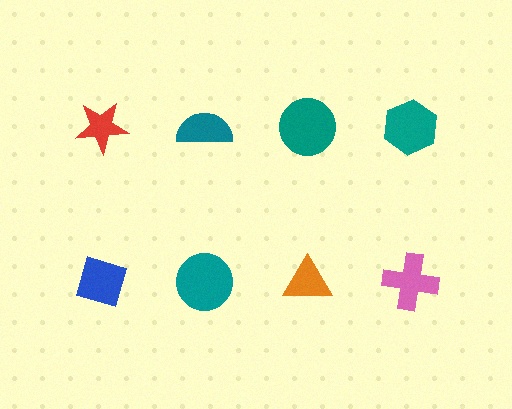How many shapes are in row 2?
4 shapes.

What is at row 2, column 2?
A teal circle.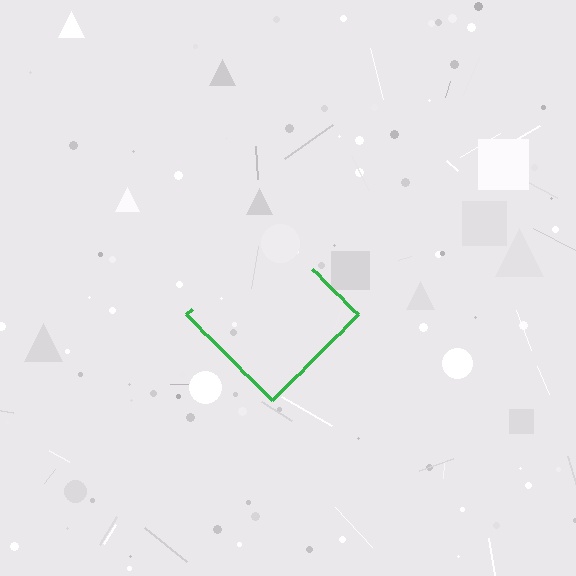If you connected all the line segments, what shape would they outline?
They would outline a diamond.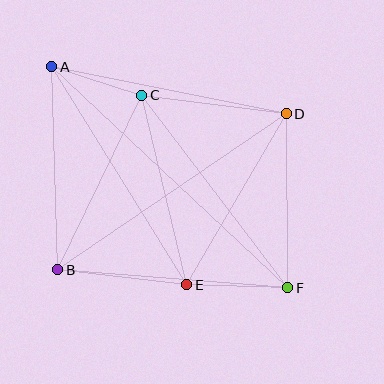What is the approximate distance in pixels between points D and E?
The distance between D and E is approximately 198 pixels.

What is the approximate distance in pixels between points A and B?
The distance between A and B is approximately 203 pixels.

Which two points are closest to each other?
Points A and C are closest to each other.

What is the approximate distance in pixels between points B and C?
The distance between B and C is approximately 194 pixels.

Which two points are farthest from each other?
Points A and F are farthest from each other.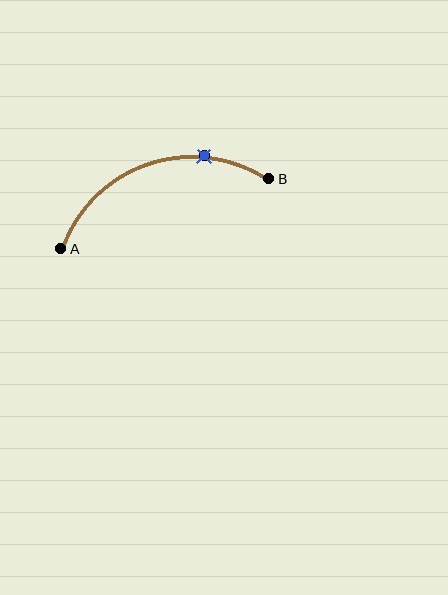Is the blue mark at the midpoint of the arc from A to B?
No. The blue mark lies on the arc but is closer to endpoint B. The arc midpoint would be at the point on the curve equidistant along the arc from both A and B.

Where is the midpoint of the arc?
The arc midpoint is the point on the curve farthest from the straight line joining A and B. It sits above that line.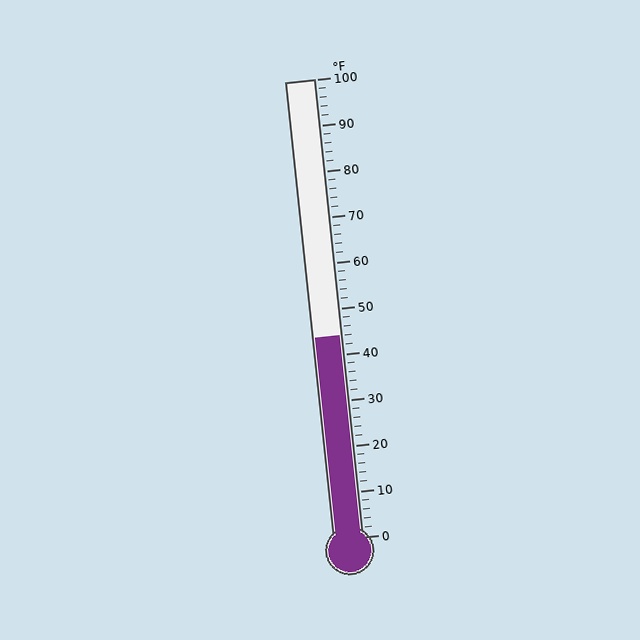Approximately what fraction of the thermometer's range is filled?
The thermometer is filled to approximately 45% of its range.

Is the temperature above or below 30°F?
The temperature is above 30°F.